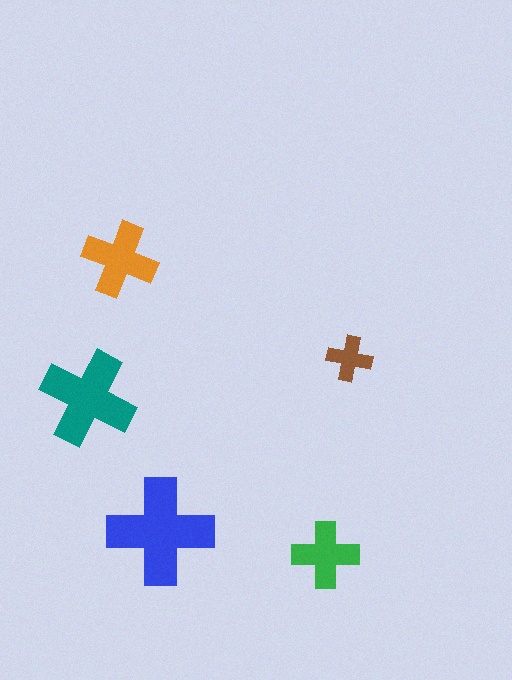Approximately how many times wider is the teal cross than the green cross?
About 1.5 times wider.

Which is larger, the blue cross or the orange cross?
The blue one.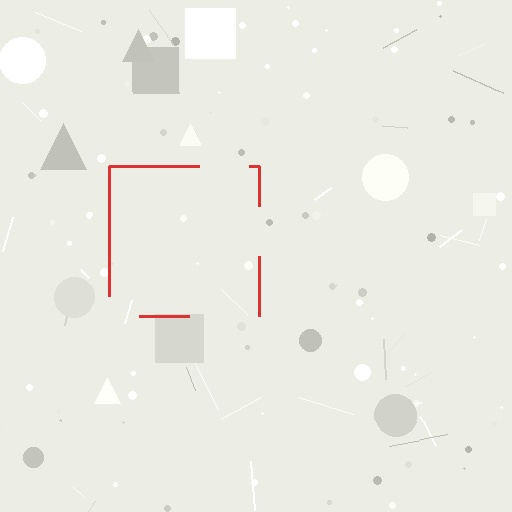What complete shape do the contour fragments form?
The contour fragments form a square.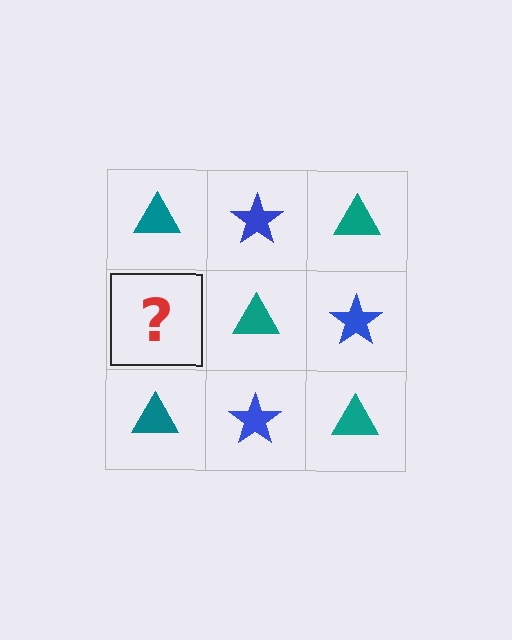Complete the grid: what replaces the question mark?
The question mark should be replaced with a blue star.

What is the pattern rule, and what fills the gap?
The rule is that it alternates teal triangle and blue star in a checkerboard pattern. The gap should be filled with a blue star.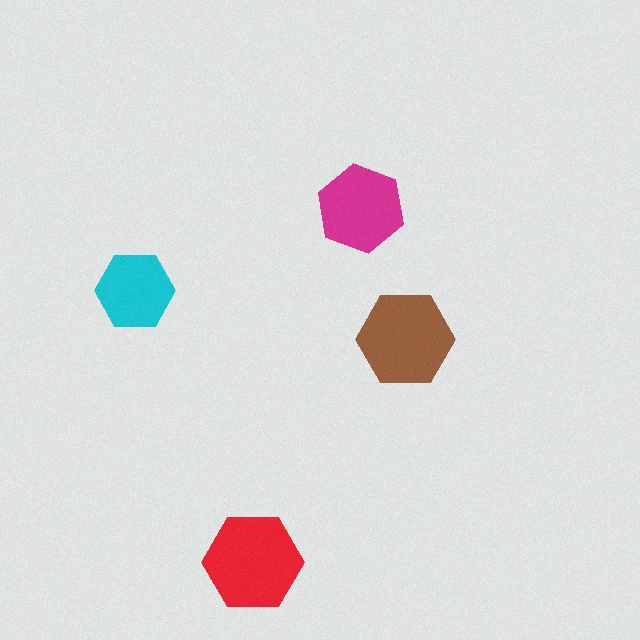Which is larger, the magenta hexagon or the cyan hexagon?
The magenta one.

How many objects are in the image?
There are 4 objects in the image.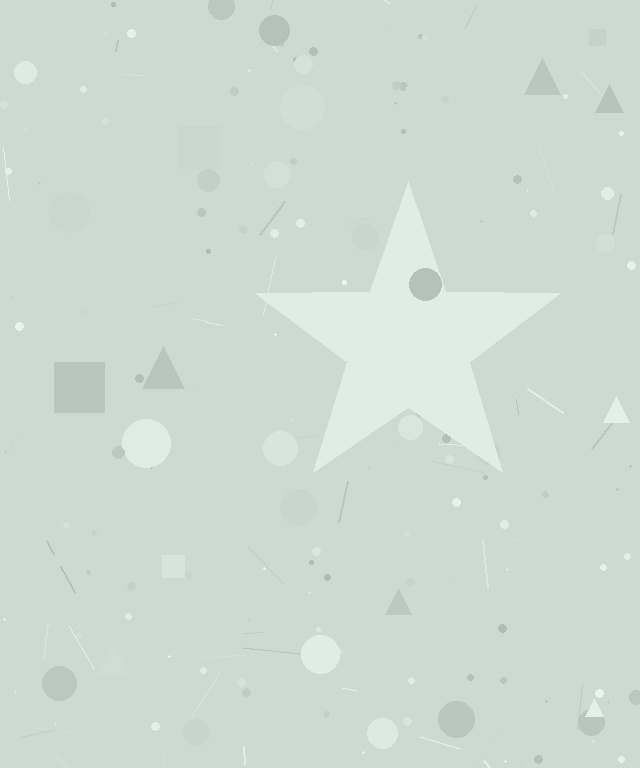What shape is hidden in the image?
A star is hidden in the image.